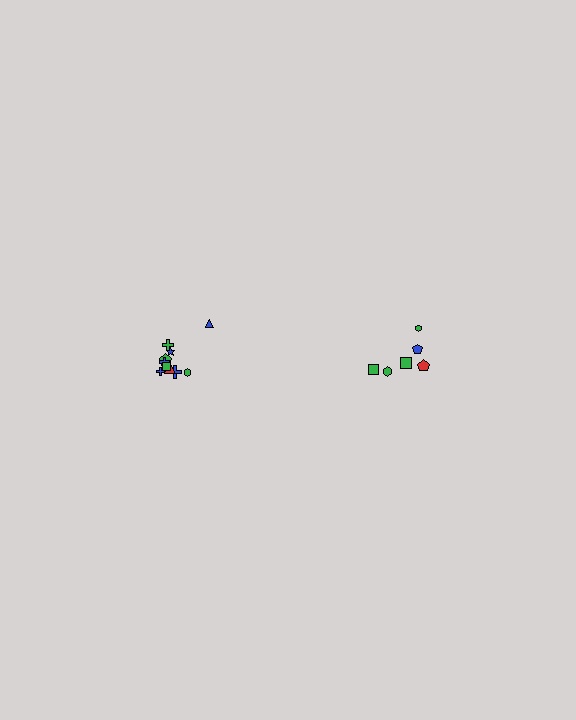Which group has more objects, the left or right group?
The left group.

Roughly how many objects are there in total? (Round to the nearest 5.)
Roughly 15 objects in total.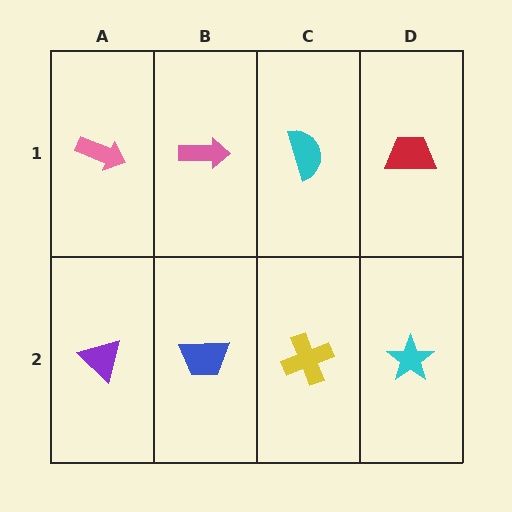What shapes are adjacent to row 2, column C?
A cyan semicircle (row 1, column C), a blue trapezoid (row 2, column B), a cyan star (row 2, column D).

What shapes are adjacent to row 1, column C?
A yellow cross (row 2, column C), a pink arrow (row 1, column B), a red trapezoid (row 1, column D).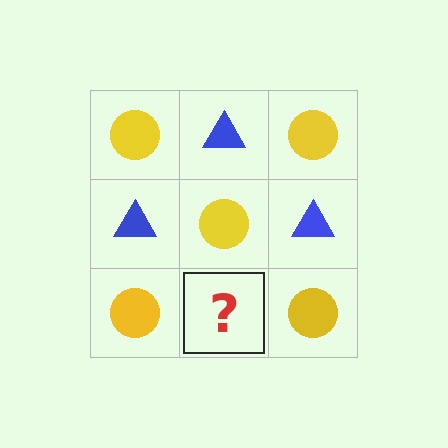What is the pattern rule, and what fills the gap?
The rule is that it alternates yellow circle and blue triangle in a checkerboard pattern. The gap should be filled with a blue triangle.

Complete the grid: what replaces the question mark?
The question mark should be replaced with a blue triangle.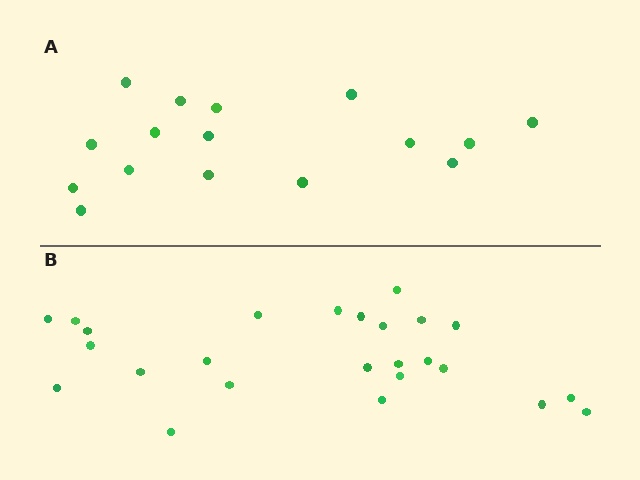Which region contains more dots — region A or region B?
Region B (the bottom region) has more dots.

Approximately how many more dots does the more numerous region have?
Region B has roughly 8 or so more dots than region A.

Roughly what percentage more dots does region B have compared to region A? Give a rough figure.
About 55% more.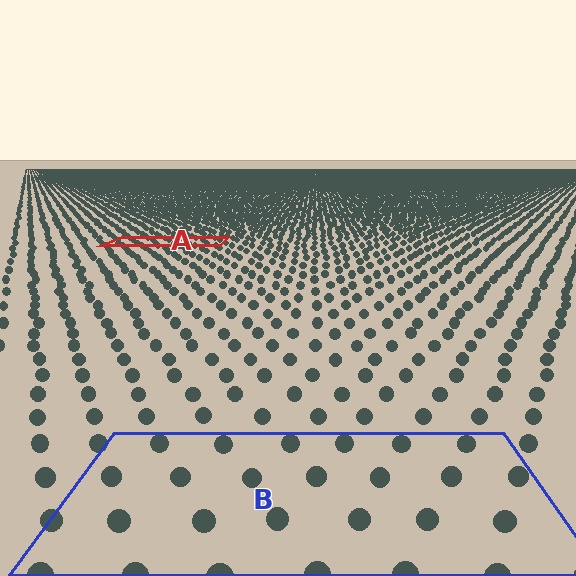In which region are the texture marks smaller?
The texture marks are smaller in region A, because it is farther away.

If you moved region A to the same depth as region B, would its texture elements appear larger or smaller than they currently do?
They would appear larger. At a closer depth, the same texture elements are projected at a bigger on-screen size.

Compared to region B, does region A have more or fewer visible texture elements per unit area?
Region A has more texture elements per unit area — they are packed more densely because it is farther away.